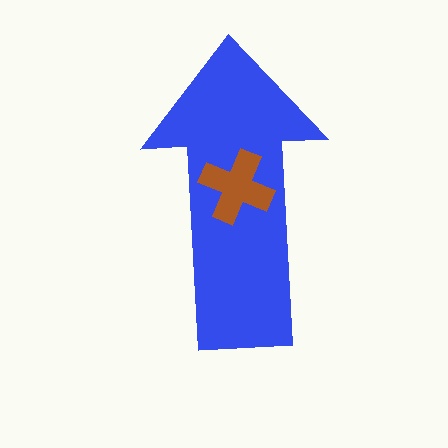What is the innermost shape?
The brown cross.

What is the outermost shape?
The blue arrow.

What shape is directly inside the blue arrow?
The brown cross.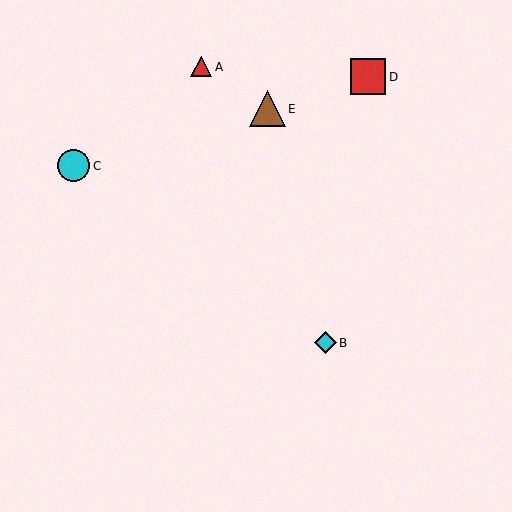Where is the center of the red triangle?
The center of the red triangle is at (201, 67).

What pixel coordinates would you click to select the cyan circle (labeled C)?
Click at (74, 166) to select the cyan circle C.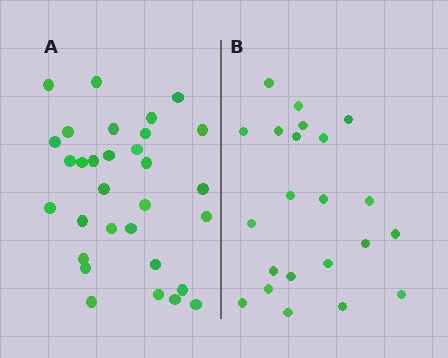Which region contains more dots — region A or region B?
Region A (the left region) has more dots.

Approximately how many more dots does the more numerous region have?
Region A has roughly 8 or so more dots than region B.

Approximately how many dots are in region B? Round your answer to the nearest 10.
About 20 dots. (The exact count is 22, which rounds to 20.)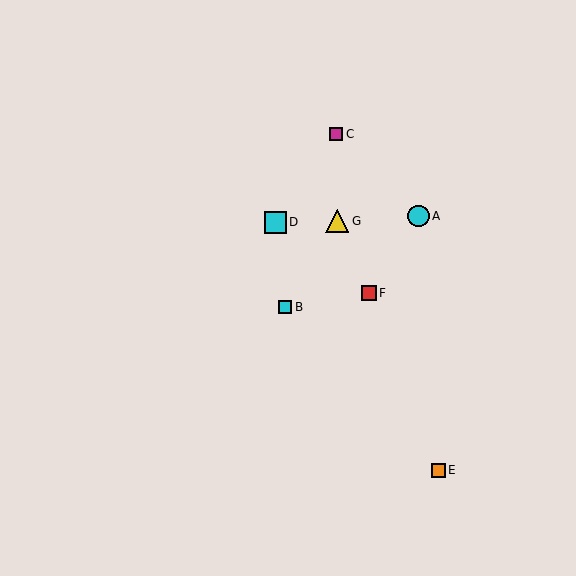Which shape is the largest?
The yellow triangle (labeled G) is the largest.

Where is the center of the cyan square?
The center of the cyan square is at (285, 307).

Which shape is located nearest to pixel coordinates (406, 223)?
The cyan circle (labeled A) at (418, 216) is nearest to that location.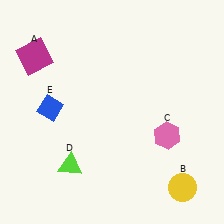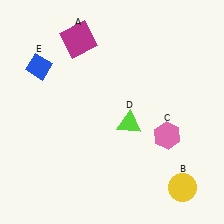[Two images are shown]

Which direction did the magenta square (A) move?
The magenta square (A) moved right.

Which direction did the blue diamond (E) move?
The blue diamond (E) moved up.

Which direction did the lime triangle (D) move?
The lime triangle (D) moved right.